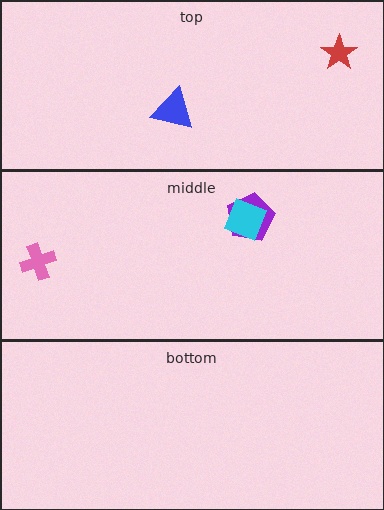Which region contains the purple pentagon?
The middle region.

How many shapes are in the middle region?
3.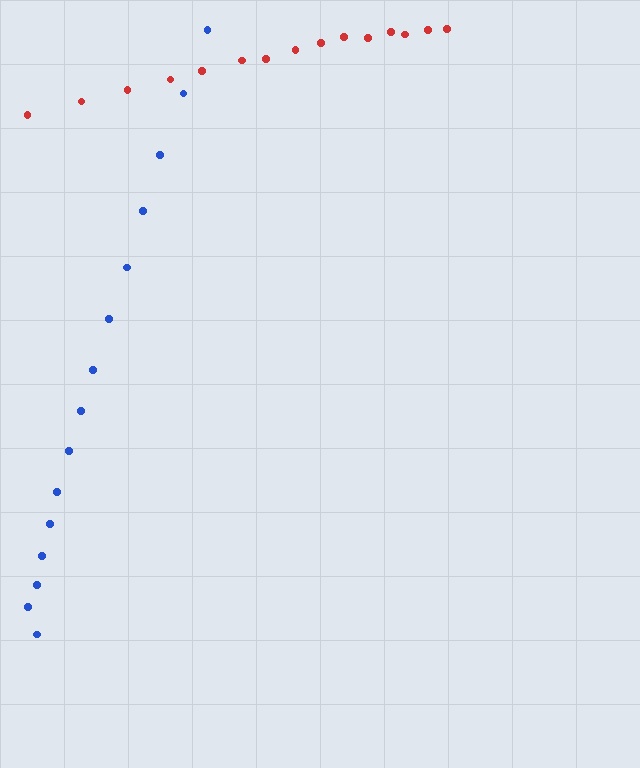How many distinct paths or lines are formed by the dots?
There are 2 distinct paths.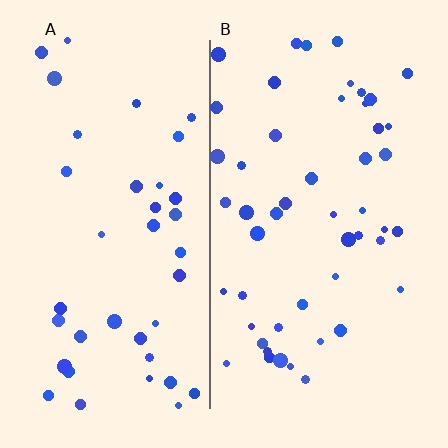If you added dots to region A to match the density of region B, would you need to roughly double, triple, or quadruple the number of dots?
Approximately double.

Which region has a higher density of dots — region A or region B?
B (the right).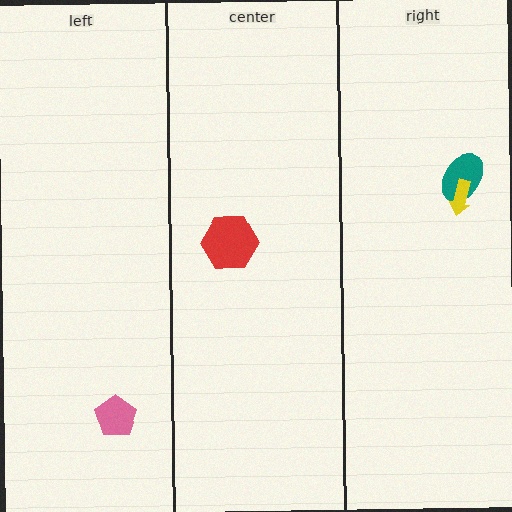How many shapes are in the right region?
2.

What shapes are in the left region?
The pink pentagon.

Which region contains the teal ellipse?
The right region.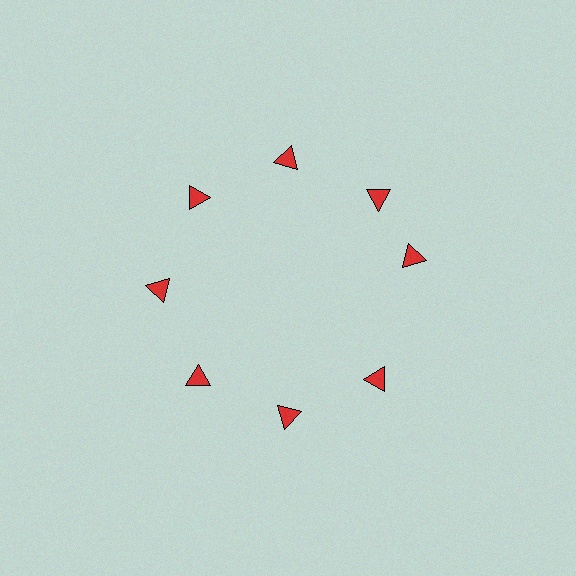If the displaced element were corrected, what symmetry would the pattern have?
It would have 8-fold rotational symmetry — the pattern would map onto itself every 45 degrees.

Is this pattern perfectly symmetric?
No. The 8 red triangles are arranged in a ring, but one element near the 3 o'clock position is rotated out of alignment along the ring, breaking the 8-fold rotational symmetry.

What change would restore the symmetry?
The symmetry would be restored by rotating it back into even spacing with its neighbors so that all 8 triangles sit at equal angles and equal distance from the center.